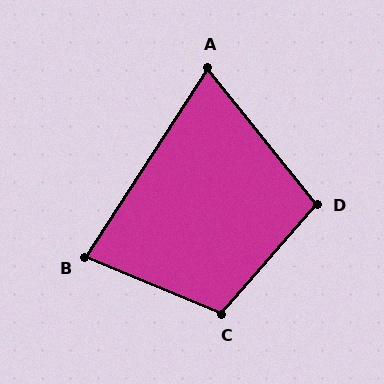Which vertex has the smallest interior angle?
A, at approximately 72 degrees.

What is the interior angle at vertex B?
Approximately 80 degrees (acute).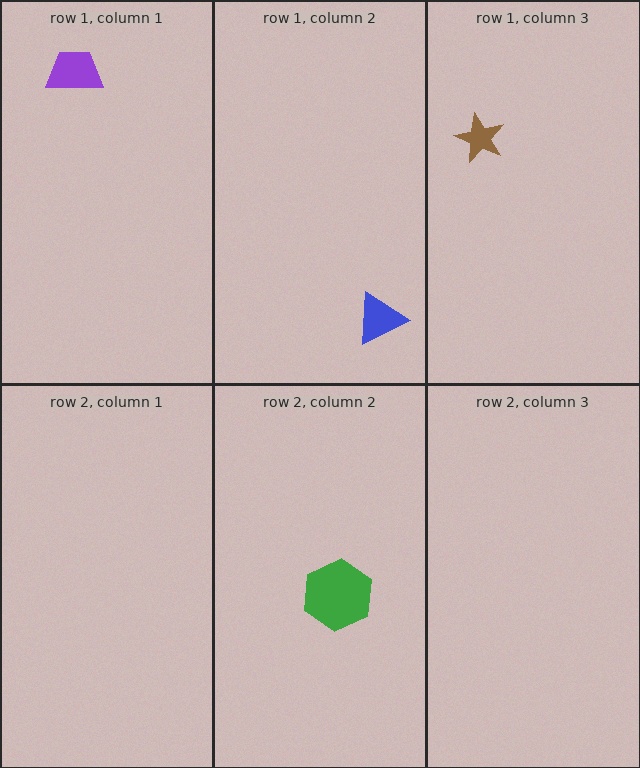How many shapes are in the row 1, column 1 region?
1.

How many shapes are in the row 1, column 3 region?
1.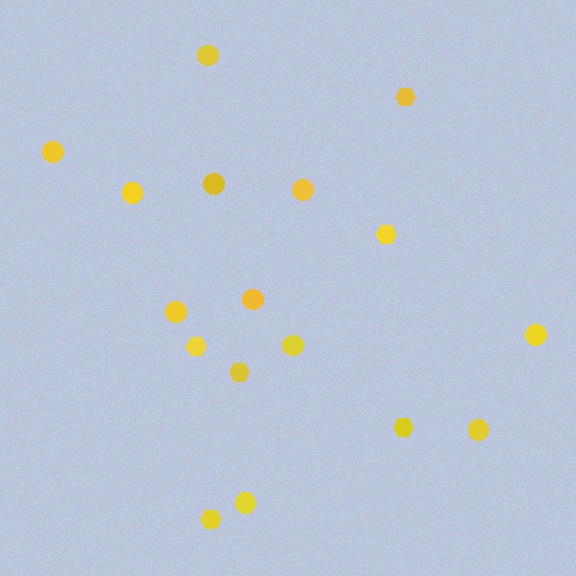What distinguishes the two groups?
There are 2 groups: one group of hexagons (6) and one group of circles (11).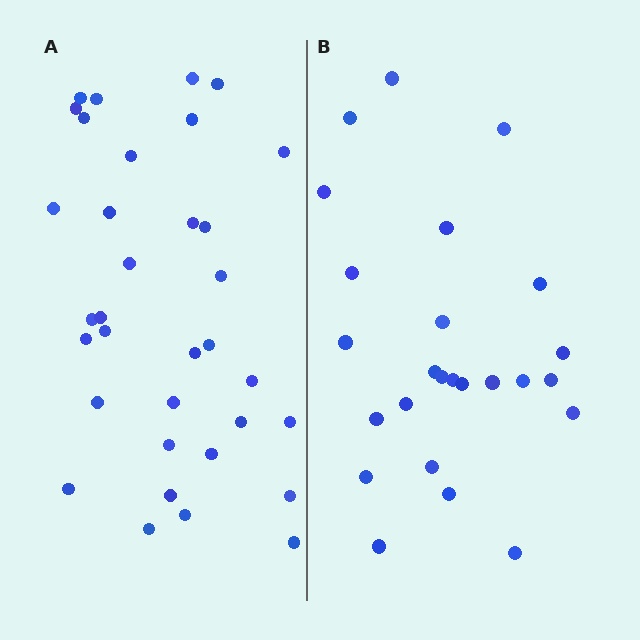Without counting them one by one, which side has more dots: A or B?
Region A (the left region) has more dots.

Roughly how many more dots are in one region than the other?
Region A has roughly 8 or so more dots than region B.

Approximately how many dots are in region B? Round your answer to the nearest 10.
About 20 dots. (The exact count is 25, which rounds to 20.)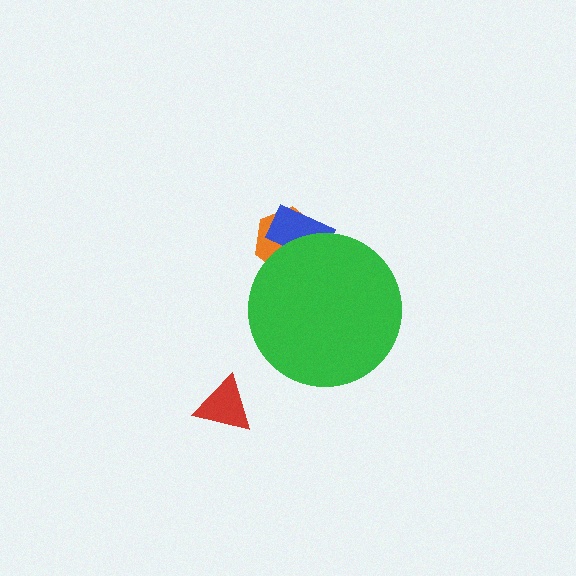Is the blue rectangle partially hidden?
Yes, the blue rectangle is partially hidden behind the green circle.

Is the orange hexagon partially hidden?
Yes, the orange hexagon is partially hidden behind the green circle.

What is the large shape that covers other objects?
A green circle.